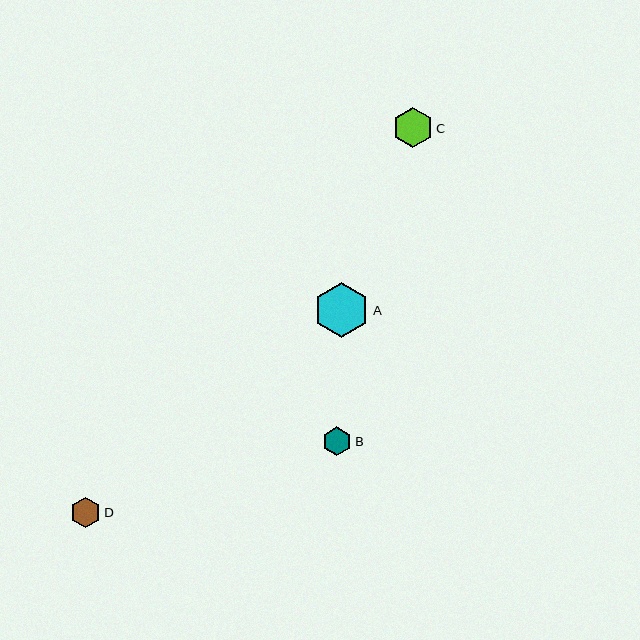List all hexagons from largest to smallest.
From largest to smallest: A, C, D, B.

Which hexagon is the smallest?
Hexagon B is the smallest with a size of approximately 29 pixels.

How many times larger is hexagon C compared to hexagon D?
Hexagon C is approximately 1.3 times the size of hexagon D.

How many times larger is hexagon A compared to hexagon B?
Hexagon A is approximately 1.9 times the size of hexagon B.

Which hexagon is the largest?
Hexagon A is the largest with a size of approximately 56 pixels.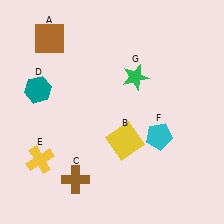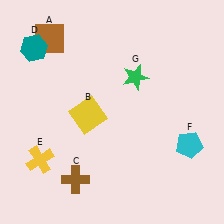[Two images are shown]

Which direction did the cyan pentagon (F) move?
The cyan pentagon (F) moved right.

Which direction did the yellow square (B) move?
The yellow square (B) moved left.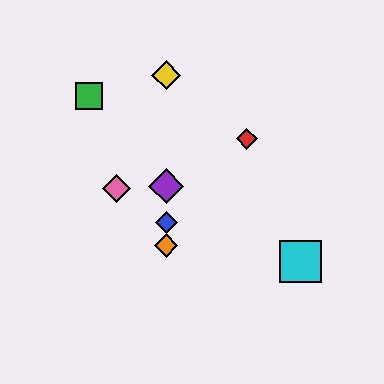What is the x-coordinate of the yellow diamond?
The yellow diamond is at x≈166.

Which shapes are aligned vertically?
The blue diamond, the yellow diamond, the purple diamond, the orange diamond are aligned vertically.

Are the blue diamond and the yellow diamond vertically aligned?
Yes, both are at x≈166.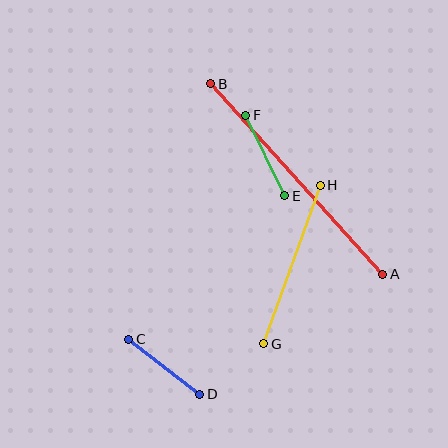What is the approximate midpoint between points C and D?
The midpoint is at approximately (164, 367) pixels.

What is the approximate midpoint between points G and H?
The midpoint is at approximately (292, 265) pixels.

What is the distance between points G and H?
The distance is approximately 168 pixels.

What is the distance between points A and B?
The distance is approximately 257 pixels.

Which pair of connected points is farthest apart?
Points A and B are farthest apart.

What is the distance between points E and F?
The distance is approximately 90 pixels.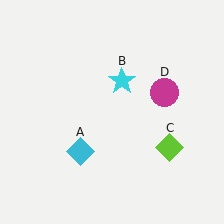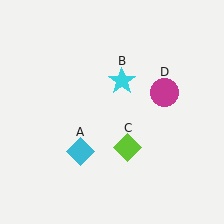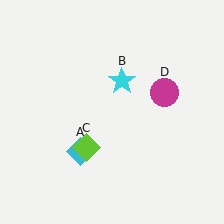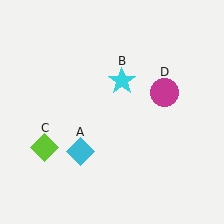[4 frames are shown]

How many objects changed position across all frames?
1 object changed position: lime diamond (object C).